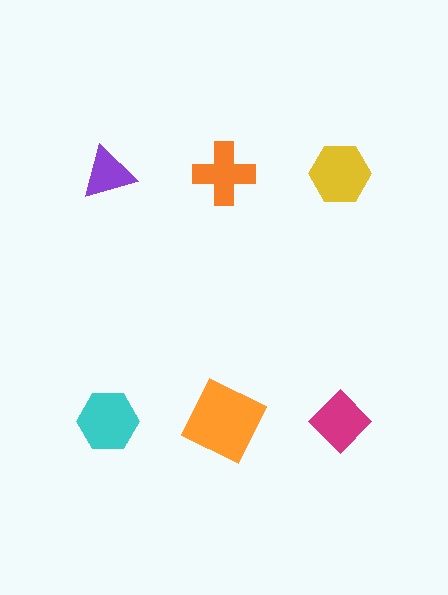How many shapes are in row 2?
3 shapes.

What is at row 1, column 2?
An orange cross.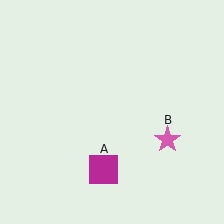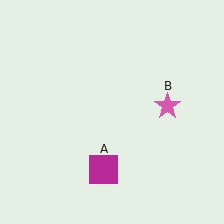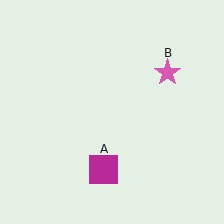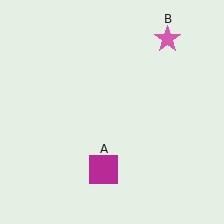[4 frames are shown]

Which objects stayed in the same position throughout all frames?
Magenta square (object A) remained stationary.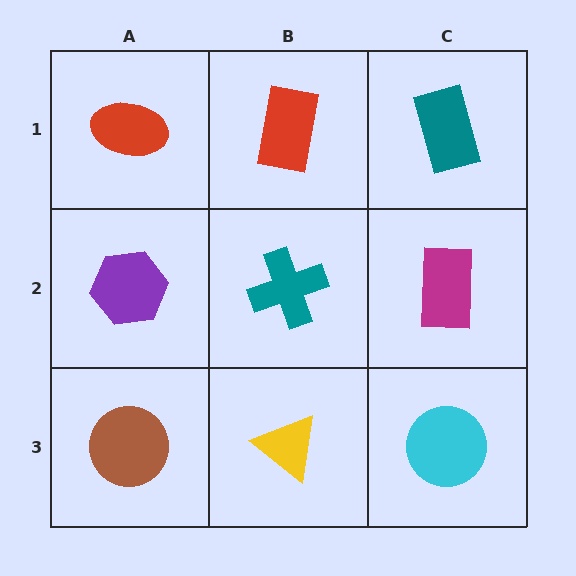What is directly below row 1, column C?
A magenta rectangle.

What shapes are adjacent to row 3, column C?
A magenta rectangle (row 2, column C), a yellow triangle (row 3, column B).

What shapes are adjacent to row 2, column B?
A red rectangle (row 1, column B), a yellow triangle (row 3, column B), a purple hexagon (row 2, column A), a magenta rectangle (row 2, column C).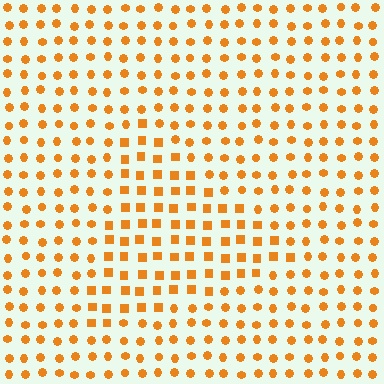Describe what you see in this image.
The image is filled with small orange elements arranged in a uniform grid. A triangle-shaped region contains squares, while the surrounding area contains circles. The boundary is defined purely by the change in element shape.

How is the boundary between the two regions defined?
The boundary is defined by a change in element shape: squares inside vs. circles outside. All elements share the same color and spacing.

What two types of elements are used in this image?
The image uses squares inside the triangle region and circles outside it.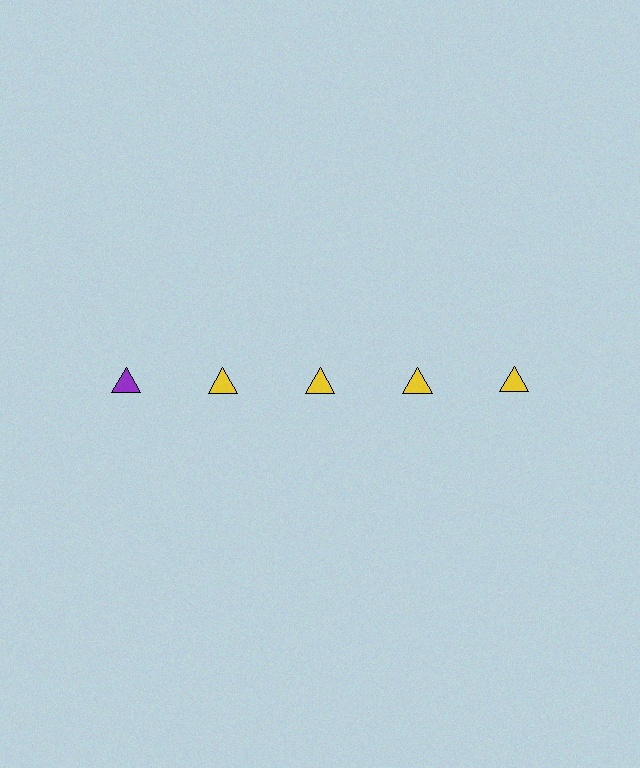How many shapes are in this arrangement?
There are 5 shapes arranged in a grid pattern.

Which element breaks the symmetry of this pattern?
The purple triangle in the top row, leftmost column breaks the symmetry. All other shapes are yellow triangles.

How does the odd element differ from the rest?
It has a different color: purple instead of yellow.